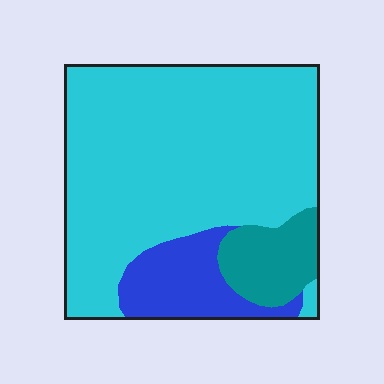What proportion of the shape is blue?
Blue covers about 15% of the shape.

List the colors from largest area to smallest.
From largest to smallest: cyan, blue, teal.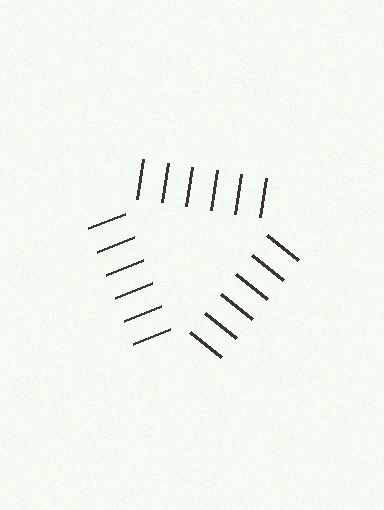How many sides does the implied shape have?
3 sides — the line-ends trace a triangle.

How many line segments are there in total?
18 — 6 along each of the 3 edges.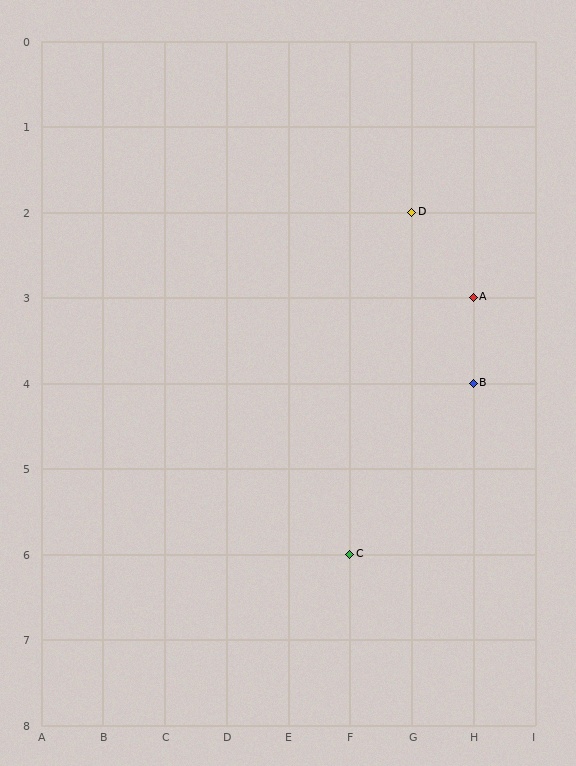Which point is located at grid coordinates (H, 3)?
Point A is at (H, 3).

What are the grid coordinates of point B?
Point B is at grid coordinates (H, 4).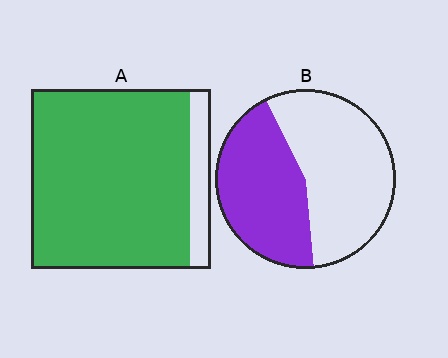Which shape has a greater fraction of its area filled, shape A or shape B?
Shape A.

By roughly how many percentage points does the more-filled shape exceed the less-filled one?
By roughly 45 percentage points (A over B).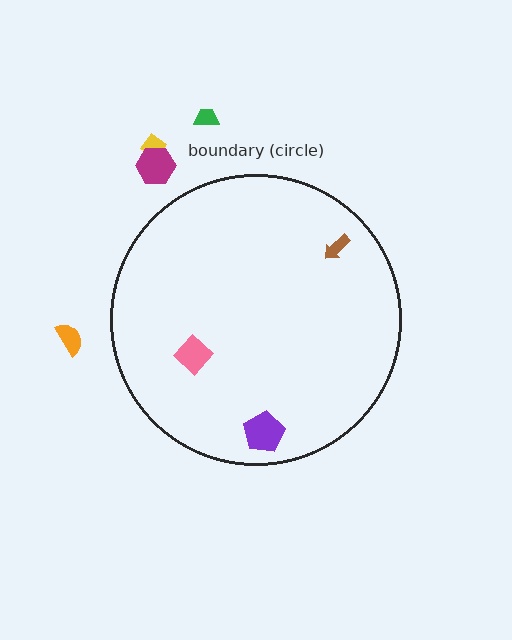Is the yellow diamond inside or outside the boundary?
Outside.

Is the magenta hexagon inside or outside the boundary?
Outside.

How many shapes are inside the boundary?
3 inside, 4 outside.